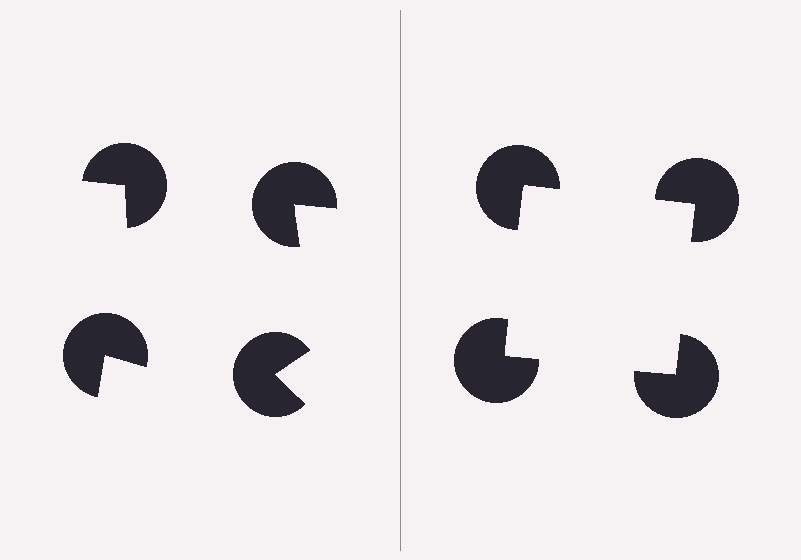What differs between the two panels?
The pac-man discs are positioned identically on both sides; only the wedge orientations differ. On the right they align to a square; on the left they are misaligned.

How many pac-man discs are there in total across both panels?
8 — 4 on each side.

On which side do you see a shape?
An illusory square appears on the right side. On the left side the wedge cuts are rotated, so no coherent shape forms.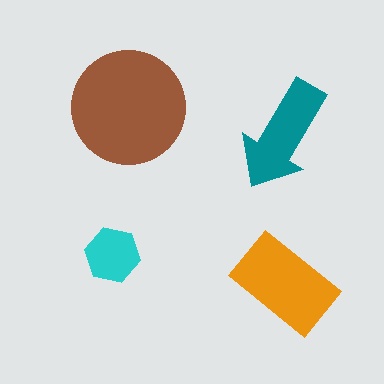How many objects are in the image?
There are 4 objects in the image.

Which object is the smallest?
The cyan hexagon.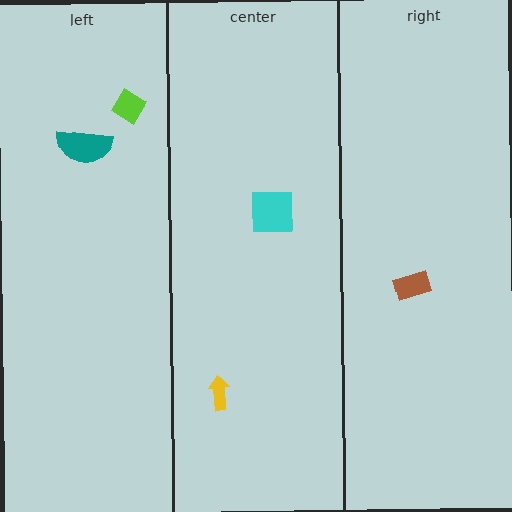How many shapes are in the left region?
2.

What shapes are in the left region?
The teal semicircle, the lime diamond.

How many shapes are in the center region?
2.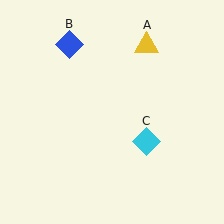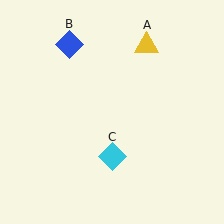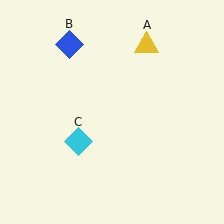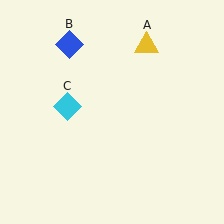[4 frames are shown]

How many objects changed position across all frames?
1 object changed position: cyan diamond (object C).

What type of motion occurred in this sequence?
The cyan diamond (object C) rotated clockwise around the center of the scene.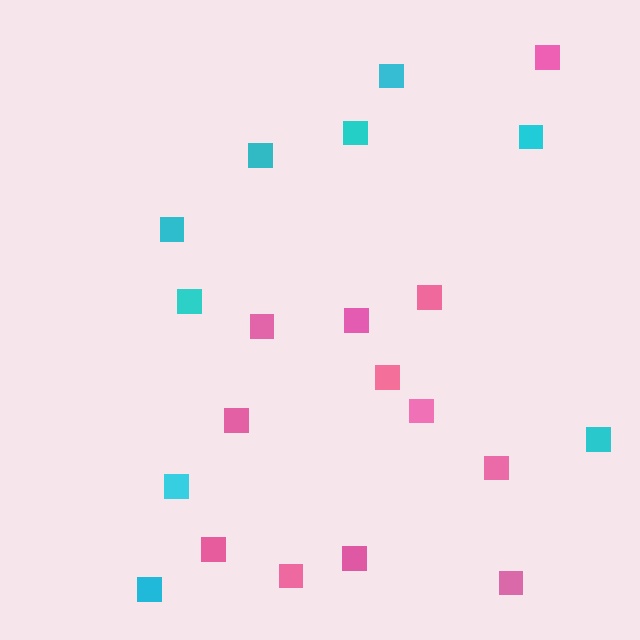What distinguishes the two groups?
There are 2 groups: one group of pink squares (12) and one group of cyan squares (9).